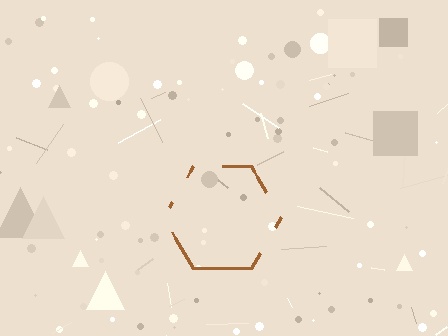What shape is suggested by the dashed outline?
The dashed outline suggests a hexagon.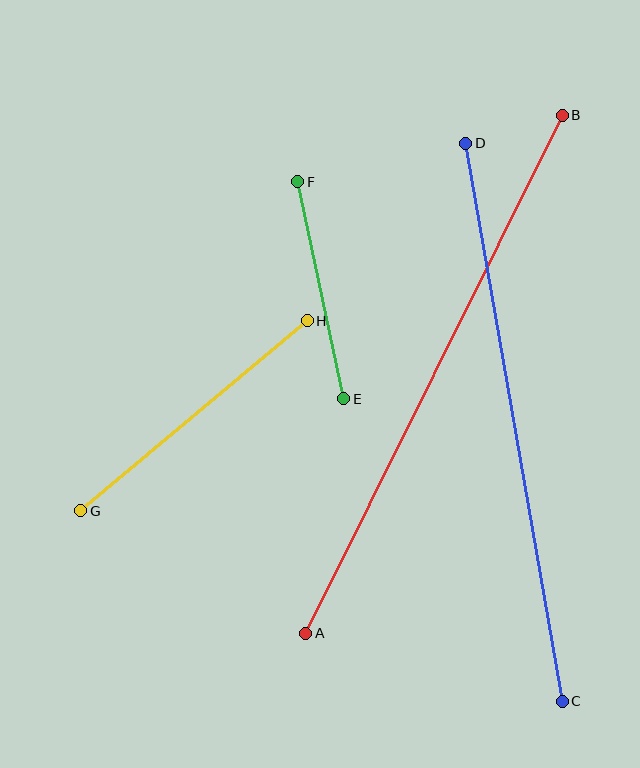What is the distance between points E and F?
The distance is approximately 222 pixels.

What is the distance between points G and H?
The distance is approximately 296 pixels.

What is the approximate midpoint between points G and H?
The midpoint is at approximately (194, 416) pixels.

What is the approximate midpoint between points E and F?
The midpoint is at approximately (321, 290) pixels.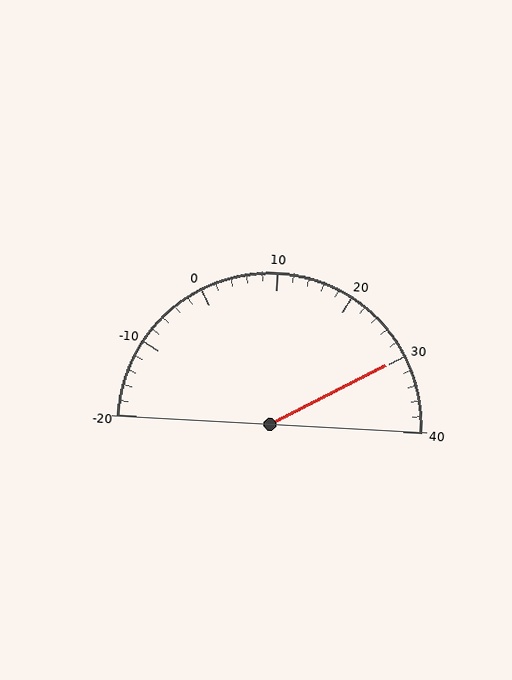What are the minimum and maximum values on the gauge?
The gauge ranges from -20 to 40.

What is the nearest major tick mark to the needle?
The nearest major tick mark is 30.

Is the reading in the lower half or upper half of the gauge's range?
The reading is in the upper half of the range (-20 to 40).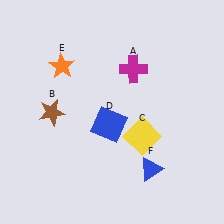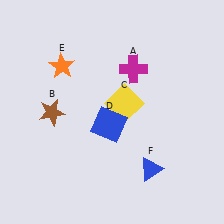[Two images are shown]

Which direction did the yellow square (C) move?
The yellow square (C) moved up.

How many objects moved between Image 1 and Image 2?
1 object moved between the two images.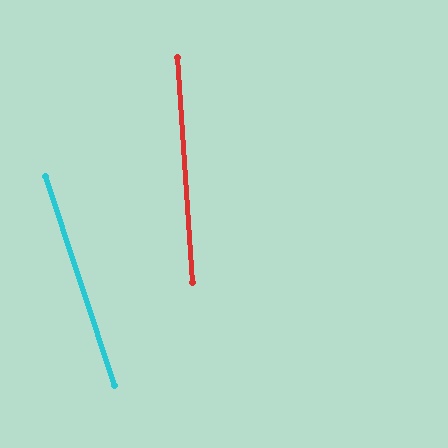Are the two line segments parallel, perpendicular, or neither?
Neither parallel nor perpendicular — they differ by about 14°.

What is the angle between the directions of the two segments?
Approximately 14 degrees.